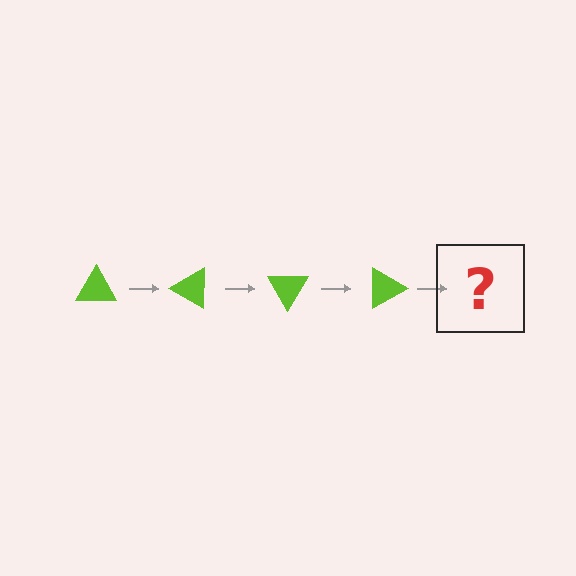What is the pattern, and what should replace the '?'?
The pattern is that the triangle rotates 30 degrees each step. The '?' should be a lime triangle rotated 120 degrees.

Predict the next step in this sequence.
The next step is a lime triangle rotated 120 degrees.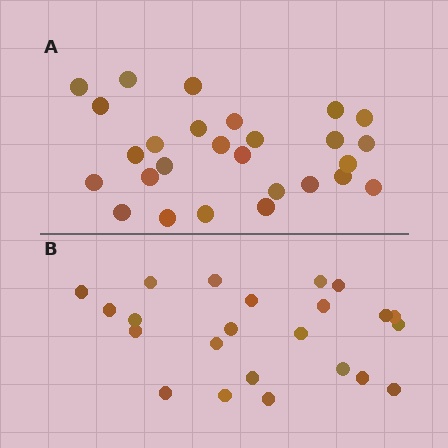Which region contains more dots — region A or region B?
Region A (the top region) has more dots.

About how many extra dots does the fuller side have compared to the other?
Region A has about 4 more dots than region B.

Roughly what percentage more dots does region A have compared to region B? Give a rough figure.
About 15% more.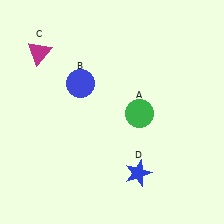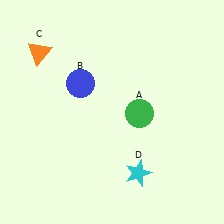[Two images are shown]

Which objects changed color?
C changed from magenta to orange. D changed from blue to cyan.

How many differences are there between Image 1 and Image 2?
There are 2 differences between the two images.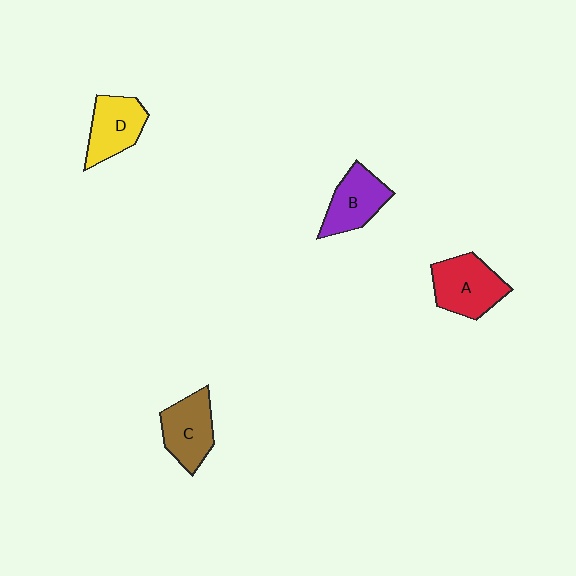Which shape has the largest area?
Shape A (red).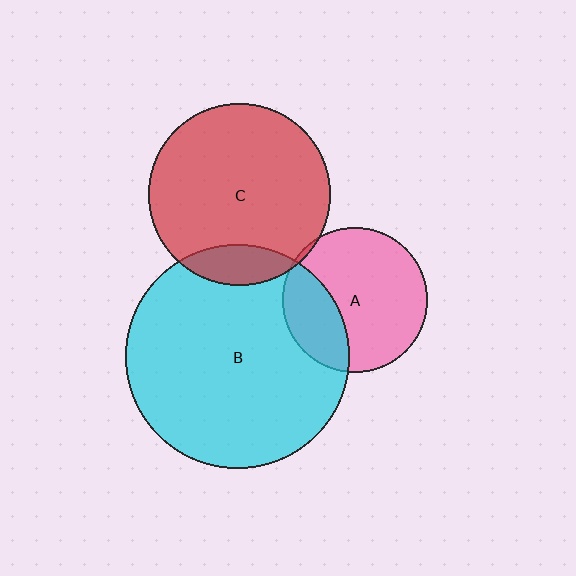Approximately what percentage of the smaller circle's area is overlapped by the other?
Approximately 15%.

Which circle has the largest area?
Circle B (cyan).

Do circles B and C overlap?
Yes.